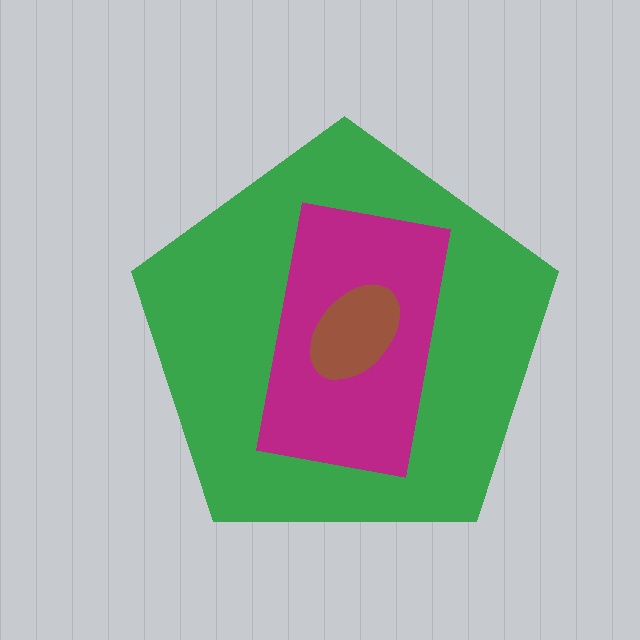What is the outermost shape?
The green pentagon.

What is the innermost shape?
The brown ellipse.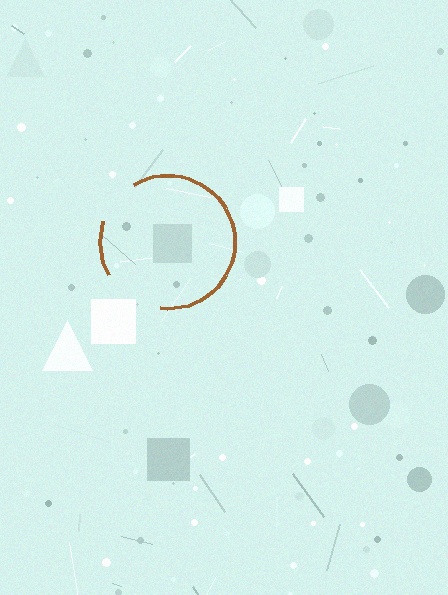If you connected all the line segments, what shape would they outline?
They would outline a circle.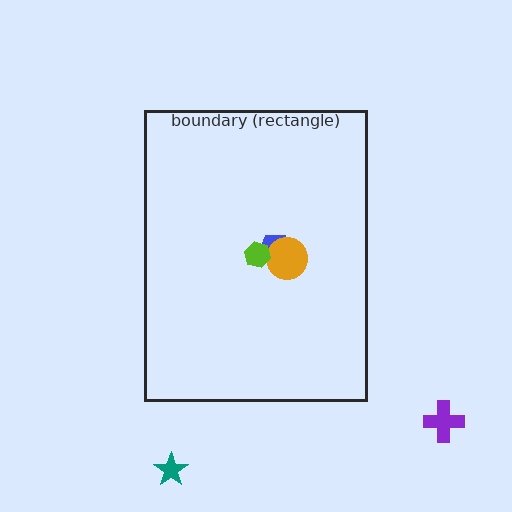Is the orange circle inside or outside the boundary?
Inside.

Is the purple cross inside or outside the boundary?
Outside.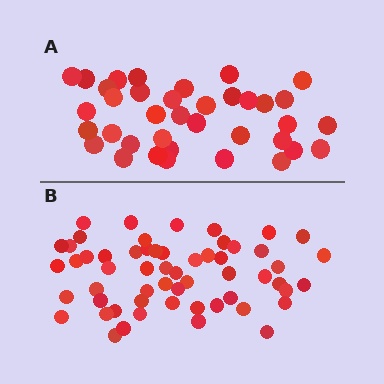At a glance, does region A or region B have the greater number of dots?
Region B (the bottom region) has more dots.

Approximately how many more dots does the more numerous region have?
Region B has approximately 20 more dots than region A.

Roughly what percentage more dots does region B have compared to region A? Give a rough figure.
About 55% more.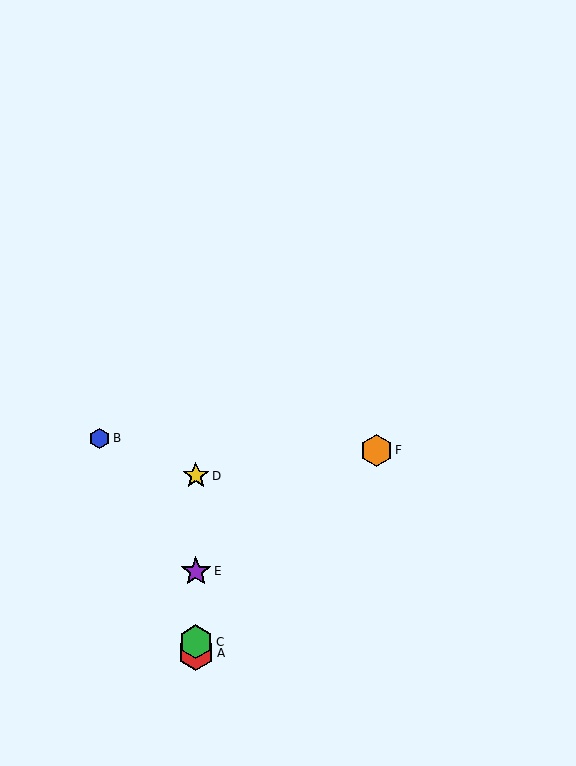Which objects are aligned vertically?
Objects A, C, D, E are aligned vertically.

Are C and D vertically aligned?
Yes, both are at x≈196.